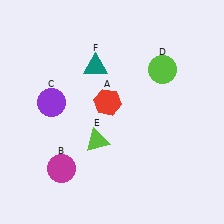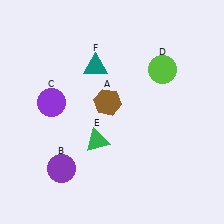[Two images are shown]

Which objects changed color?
A changed from red to brown. B changed from magenta to purple. E changed from lime to green.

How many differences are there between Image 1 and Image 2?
There are 3 differences between the two images.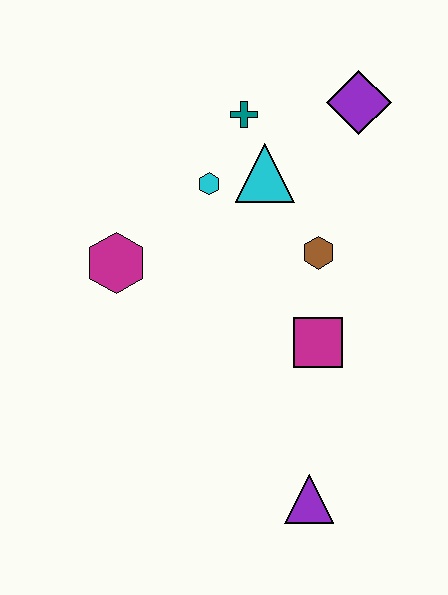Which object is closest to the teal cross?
The cyan triangle is closest to the teal cross.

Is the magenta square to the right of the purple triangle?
Yes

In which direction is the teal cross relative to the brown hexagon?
The teal cross is above the brown hexagon.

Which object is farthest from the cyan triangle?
The purple triangle is farthest from the cyan triangle.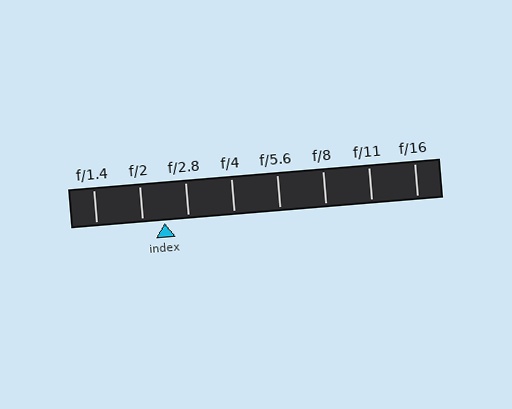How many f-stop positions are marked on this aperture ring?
There are 8 f-stop positions marked.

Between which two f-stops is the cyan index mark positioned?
The index mark is between f/2 and f/2.8.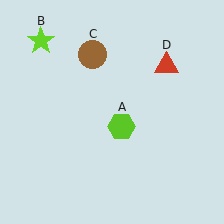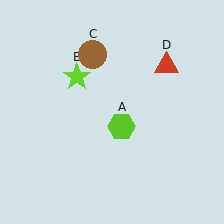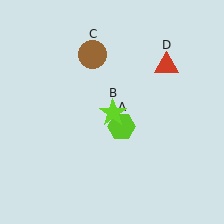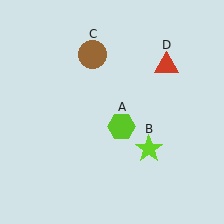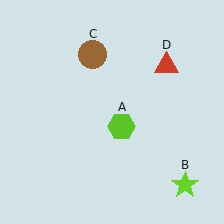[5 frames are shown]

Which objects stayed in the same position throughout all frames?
Lime hexagon (object A) and brown circle (object C) and red triangle (object D) remained stationary.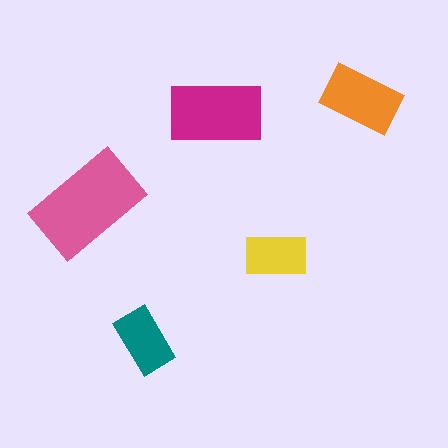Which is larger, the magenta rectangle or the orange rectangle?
The magenta one.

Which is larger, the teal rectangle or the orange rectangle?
The orange one.